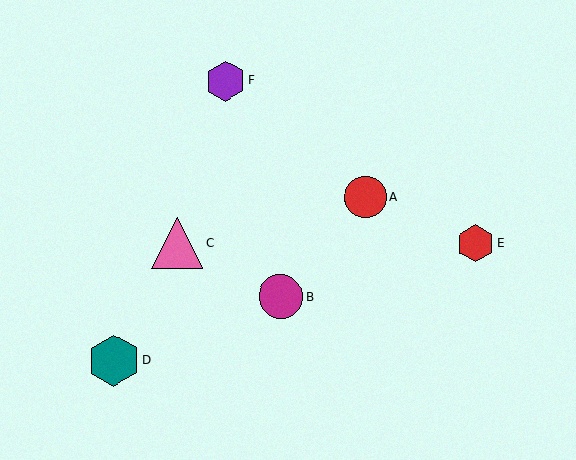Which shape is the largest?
The teal hexagon (labeled D) is the largest.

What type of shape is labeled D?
Shape D is a teal hexagon.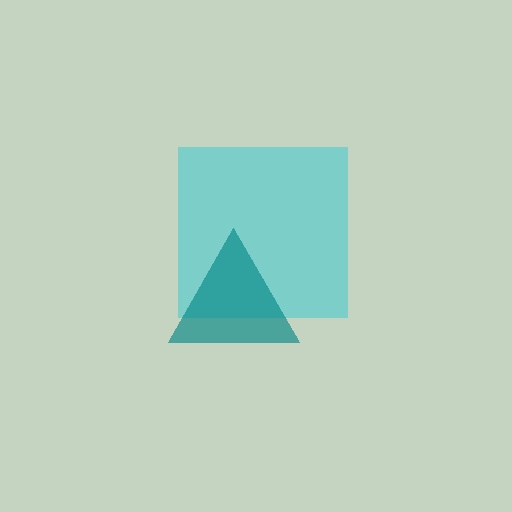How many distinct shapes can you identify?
There are 2 distinct shapes: a cyan square, a teal triangle.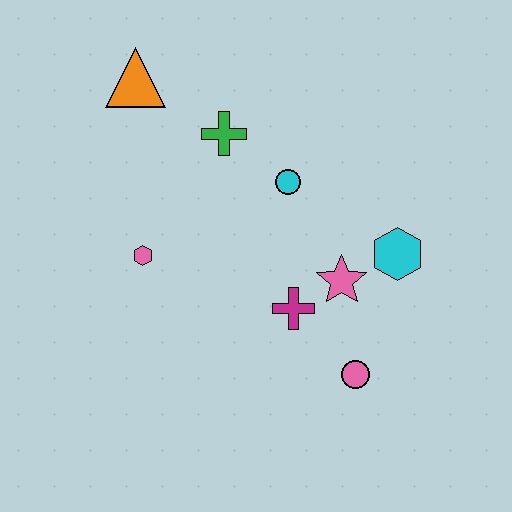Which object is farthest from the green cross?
The pink circle is farthest from the green cross.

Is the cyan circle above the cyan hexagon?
Yes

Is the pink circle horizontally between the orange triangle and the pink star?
No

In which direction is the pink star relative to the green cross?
The pink star is below the green cross.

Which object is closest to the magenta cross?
The pink star is closest to the magenta cross.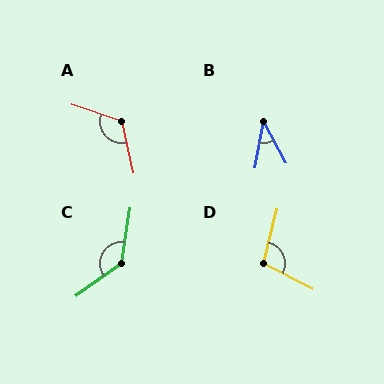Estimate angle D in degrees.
Approximately 103 degrees.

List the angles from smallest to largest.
B (39°), D (103°), A (121°), C (135°).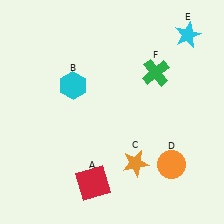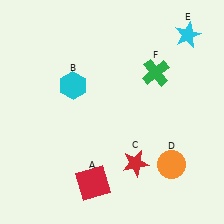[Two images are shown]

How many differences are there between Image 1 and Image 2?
There is 1 difference between the two images.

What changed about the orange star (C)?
In Image 1, C is orange. In Image 2, it changed to red.